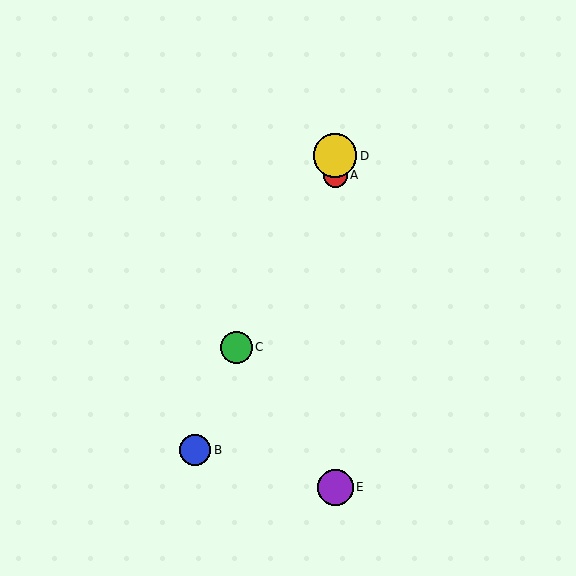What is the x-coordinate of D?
Object D is at x≈335.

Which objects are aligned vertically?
Objects A, D, E are aligned vertically.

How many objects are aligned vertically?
3 objects (A, D, E) are aligned vertically.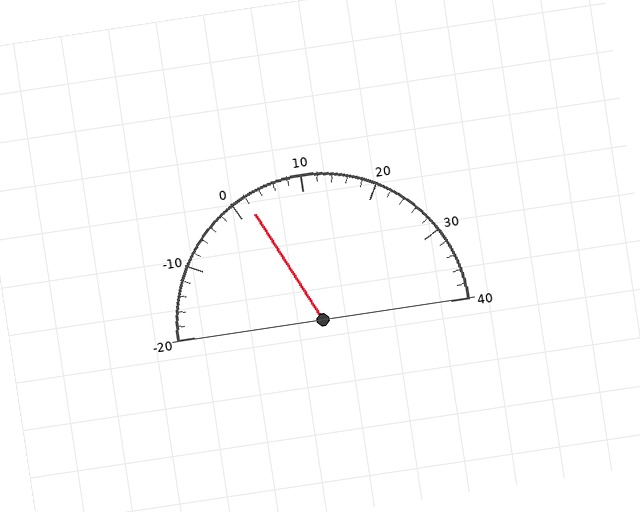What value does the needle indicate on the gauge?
The needle indicates approximately 2.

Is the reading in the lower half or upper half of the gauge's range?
The reading is in the lower half of the range (-20 to 40).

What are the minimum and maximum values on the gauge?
The gauge ranges from -20 to 40.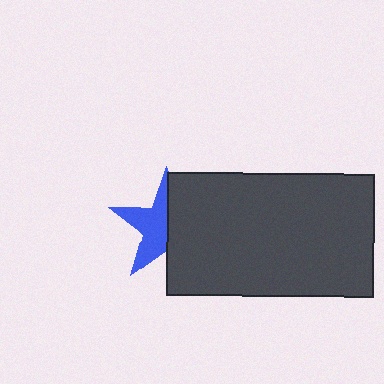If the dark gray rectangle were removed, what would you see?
You would see the complete blue star.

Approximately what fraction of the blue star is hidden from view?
Roughly 49% of the blue star is hidden behind the dark gray rectangle.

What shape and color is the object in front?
The object in front is a dark gray rectangle.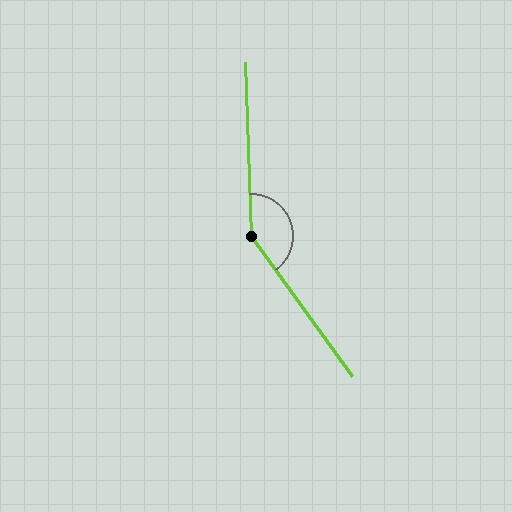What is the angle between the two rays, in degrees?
Approximately 146 degrees.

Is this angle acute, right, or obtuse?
It is obtuse.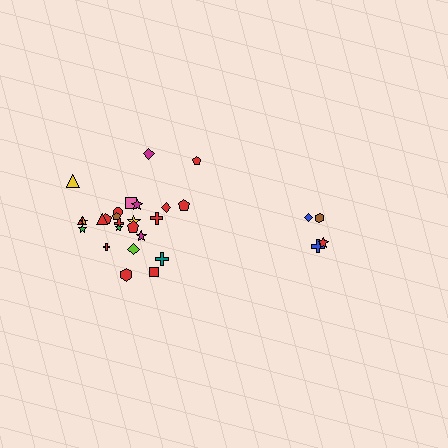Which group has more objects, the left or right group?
The left group.